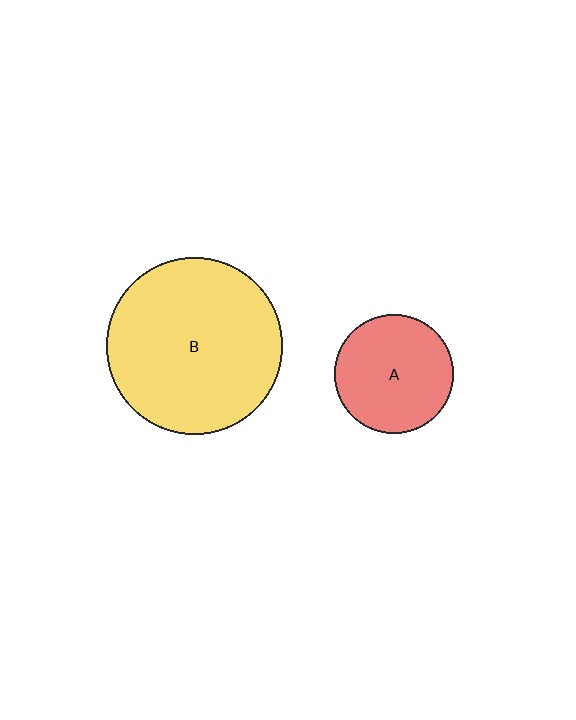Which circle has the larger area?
Circle B (yellow).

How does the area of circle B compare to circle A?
Approximately 2.2 times.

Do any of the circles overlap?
No, none of the circles overlap.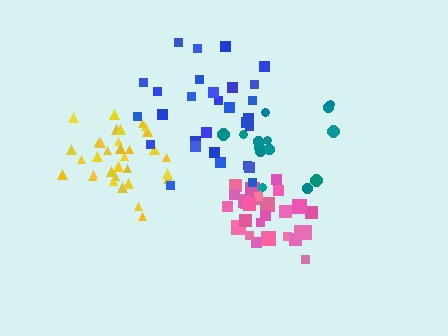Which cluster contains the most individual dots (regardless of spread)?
Yellow (33).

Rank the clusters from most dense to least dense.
pink, yellow, blue, teal.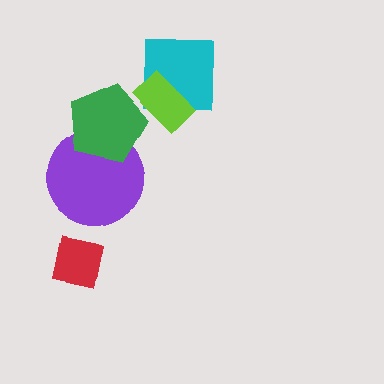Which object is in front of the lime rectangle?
The green pentagon is in front of the lime rectangle.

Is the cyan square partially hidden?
Yes, it is partially covered by another shape.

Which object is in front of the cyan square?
The lime rectangle is in front of the cyan square.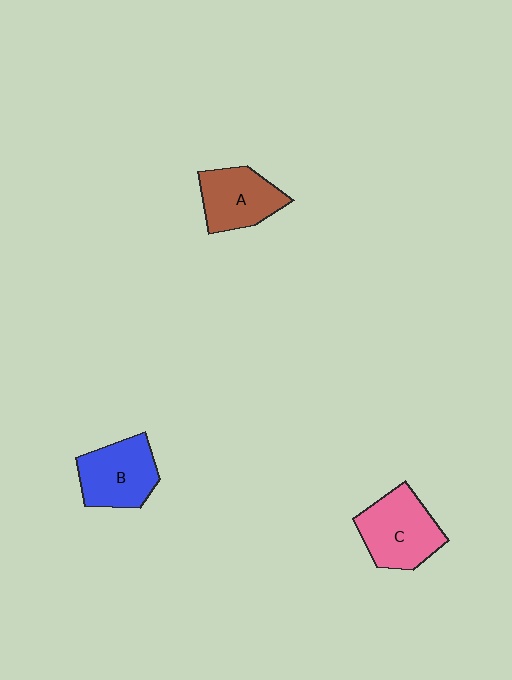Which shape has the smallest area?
Shape A (brown).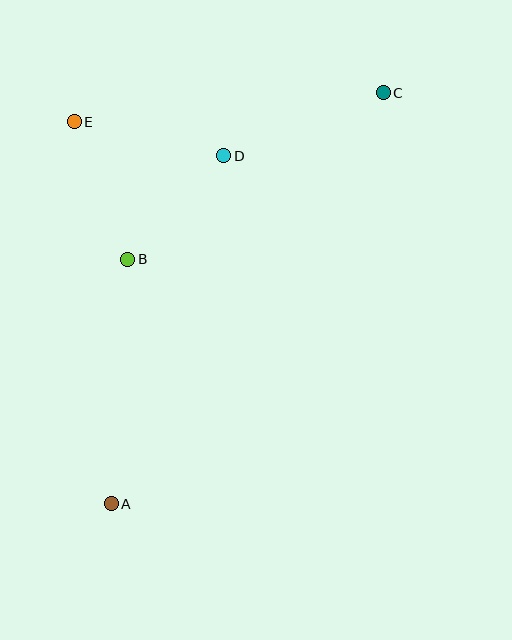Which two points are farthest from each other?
Points A and C are farthest from each other.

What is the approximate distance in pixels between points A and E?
The distance between A and E is approximately 383 pixels.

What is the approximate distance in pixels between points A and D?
The distance between A and D is approximately 366 pixels.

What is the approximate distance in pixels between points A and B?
The distance between A and B is approximately 245 pixels.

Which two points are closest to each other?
Points B and D are closest to each other.